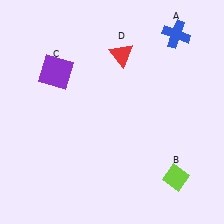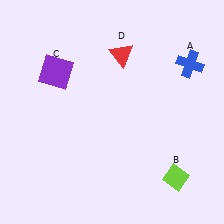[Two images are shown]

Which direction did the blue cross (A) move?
The blue cross (A) moved down.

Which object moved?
The blue cross (A) moved down.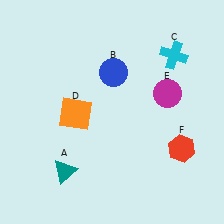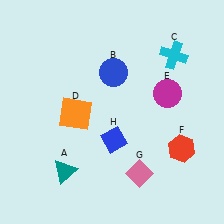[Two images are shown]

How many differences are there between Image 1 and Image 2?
There are 2 differences between the two images.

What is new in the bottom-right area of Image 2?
A pink diamond (G) was added in the bottom-right area of Image 2.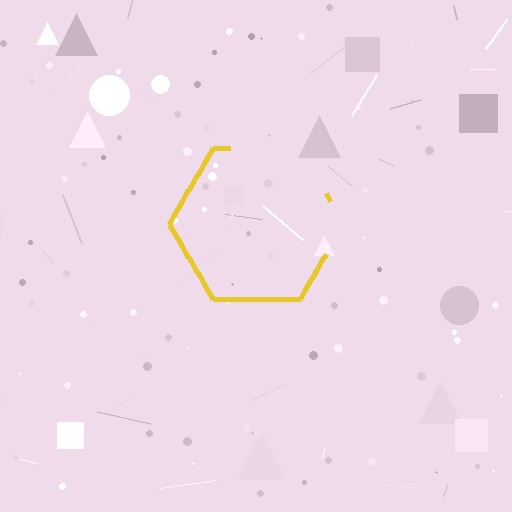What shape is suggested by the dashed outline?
The dashed outline suggests a hexagon.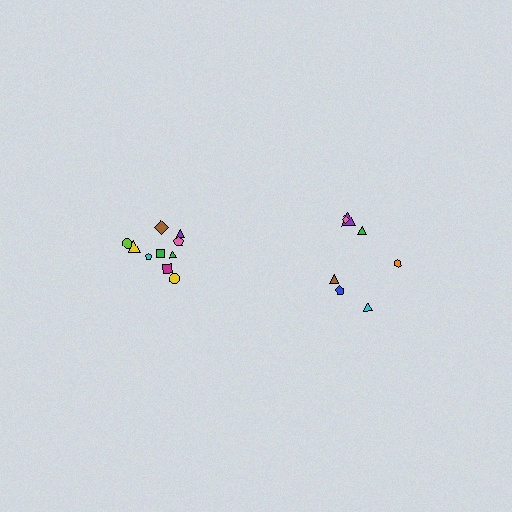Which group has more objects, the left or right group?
The left group.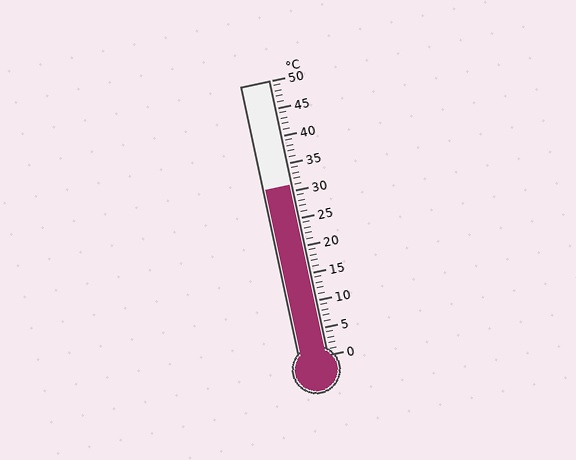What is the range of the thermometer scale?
The thermometer scale ranges from 0°C to 50°C.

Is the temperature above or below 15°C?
The temperature is above 15°C.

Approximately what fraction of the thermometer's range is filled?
The thermometer is filled to approximately 60% of its range.